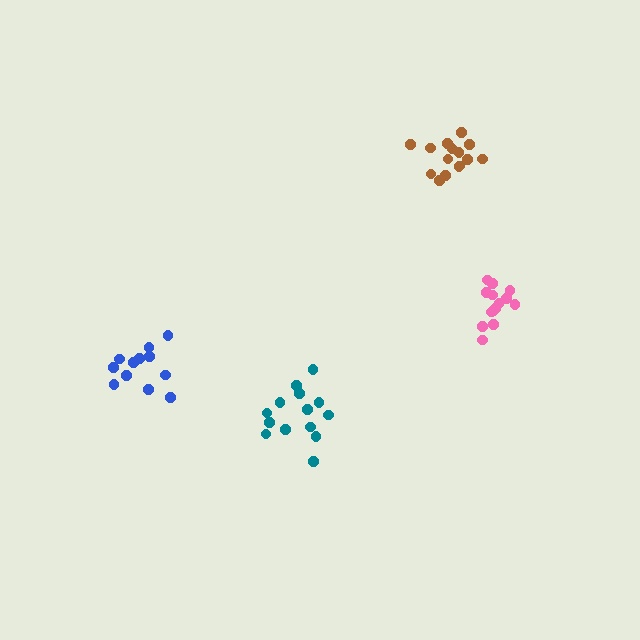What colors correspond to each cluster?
The clusters are colored: blue, teal, pink, brown.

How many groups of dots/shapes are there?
There are 4 groups.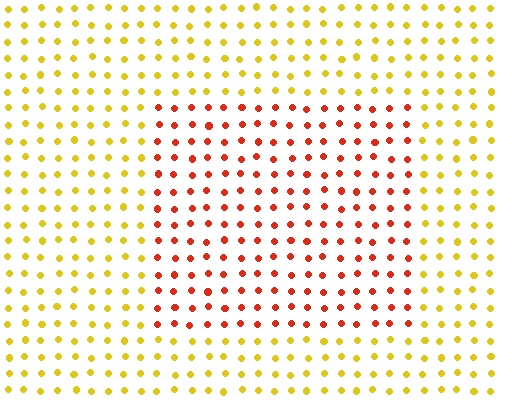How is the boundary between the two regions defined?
The boundary is defined purely by a slight shift in hue (about 48 degrees). Spacing, size, and orientation are identical on both sides.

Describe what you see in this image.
The image is filled with small yellow elements in a uniform arrangement. A rectangle-shaped region is visible where the elements are tinted to a slightly different hue, forming a subtle color boundary.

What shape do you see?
I see a rectangle.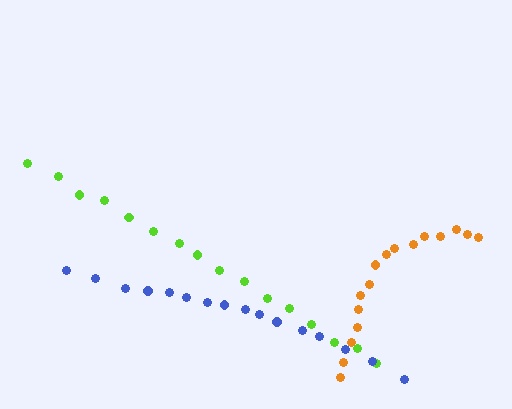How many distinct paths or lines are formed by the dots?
There are 3 distinct paths.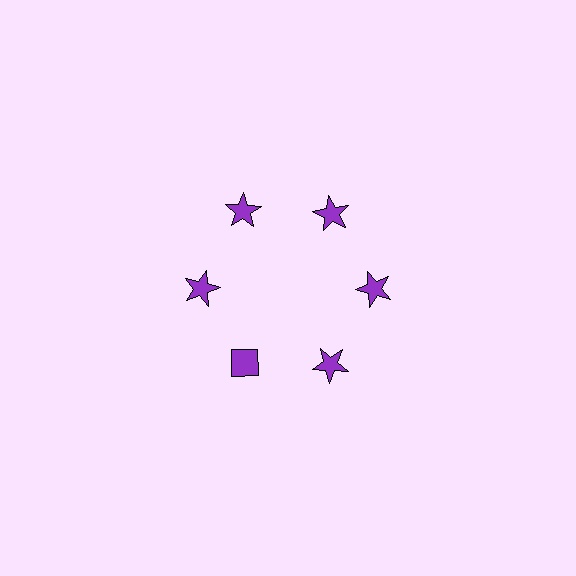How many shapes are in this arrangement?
There are 6 shapes arranged in a ring pattern.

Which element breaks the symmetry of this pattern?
The purple diamond at roughly the 7 o'clock position breaks the symmetry. All other shapes are purple stars.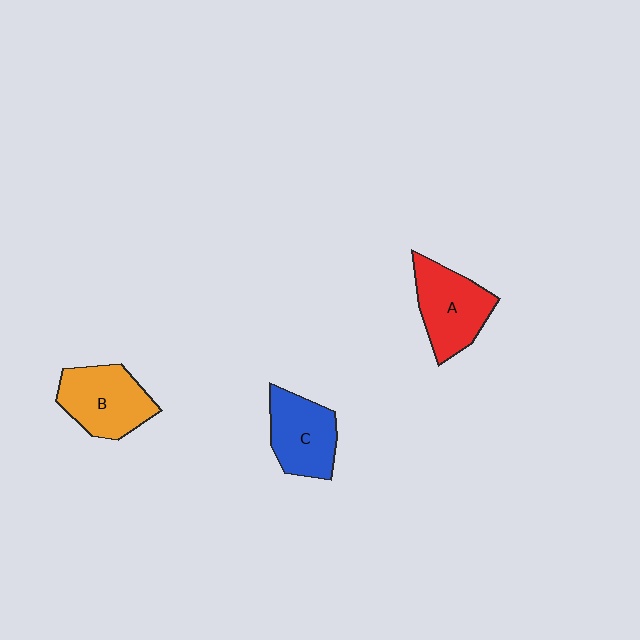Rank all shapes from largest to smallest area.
From largest to smallest: B (orange), A (red), C (blue).